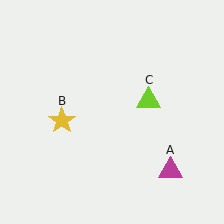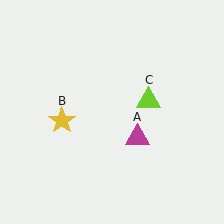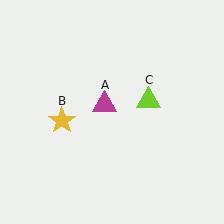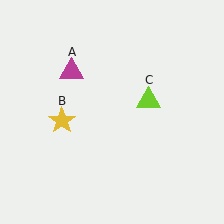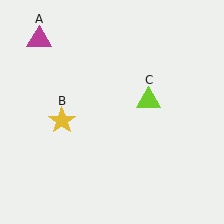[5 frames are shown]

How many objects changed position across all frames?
1 object changed position: magenta triangle (object A).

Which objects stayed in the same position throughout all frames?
Yellow star (object B) and lime triangle (object C) remained stationary.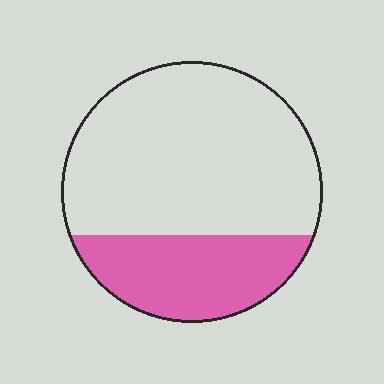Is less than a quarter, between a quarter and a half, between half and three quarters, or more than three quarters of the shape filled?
Between a quarter and a half.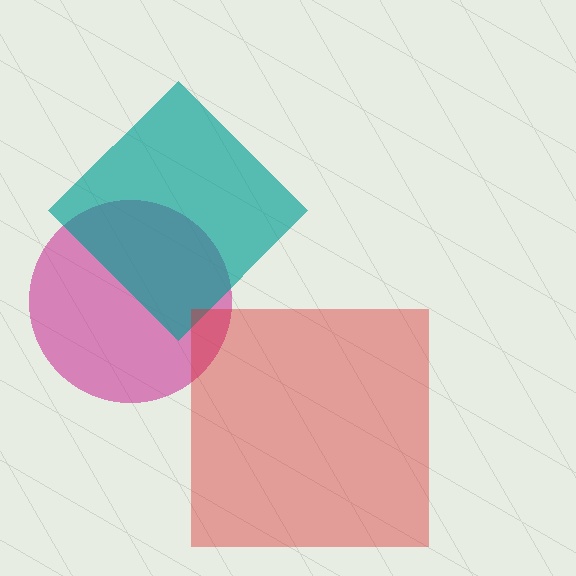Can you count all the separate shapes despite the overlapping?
Yes, there are 3 separate shapes.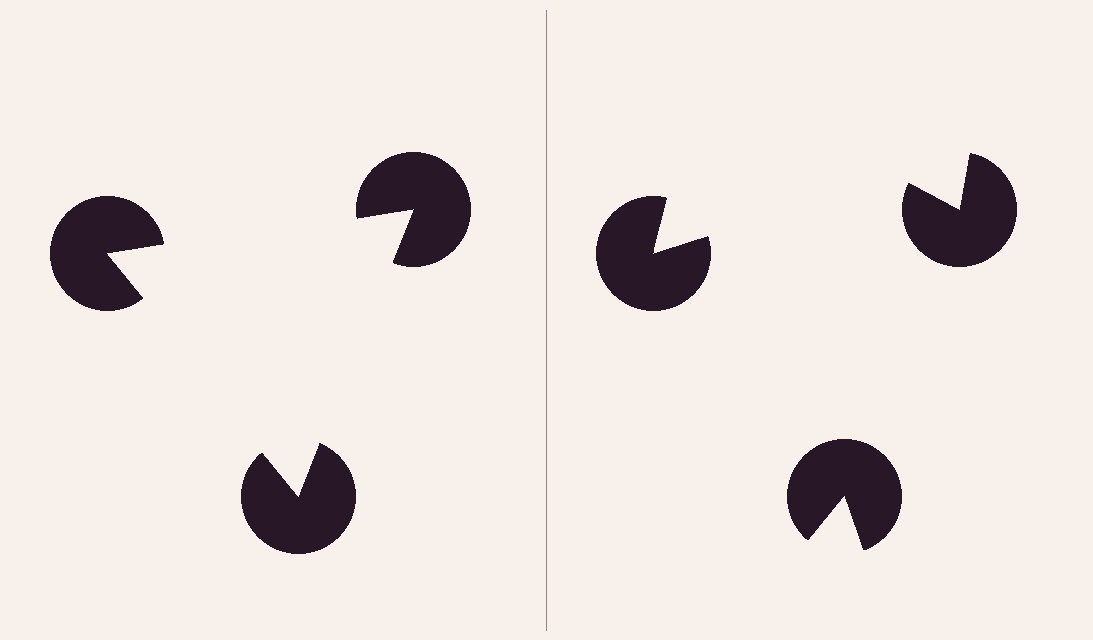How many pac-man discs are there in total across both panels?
6 — 3 on each side.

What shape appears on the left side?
An illusory triangle.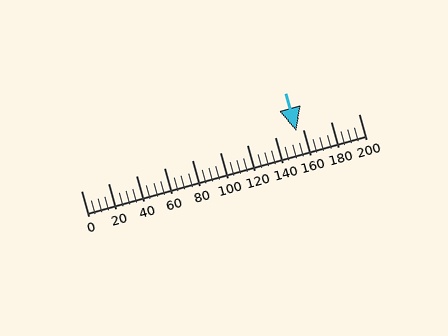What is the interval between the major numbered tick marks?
The major tick marks are spaced 20 units apart.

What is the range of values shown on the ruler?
The ruler shows values from 0 to 200.